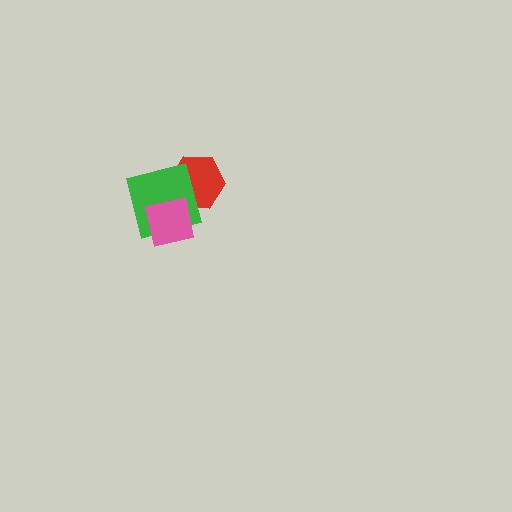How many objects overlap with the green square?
2 objects overlap with the green square.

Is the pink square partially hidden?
No, no other shape covers it.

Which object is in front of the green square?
The pink square is in front of the green square.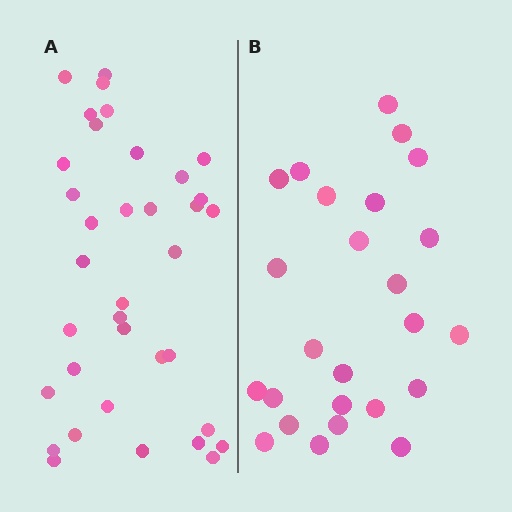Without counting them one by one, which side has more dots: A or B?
Region A (the left region) has more dots.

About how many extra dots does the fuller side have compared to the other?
Region A has roughly 12 or so more dots than region B.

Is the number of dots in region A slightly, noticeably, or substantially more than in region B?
Region A has noticeably more, but not dramatically so. The ratio is roughly 1.4 to 1.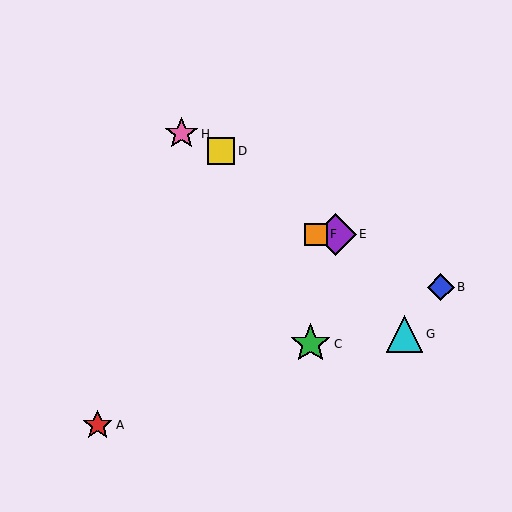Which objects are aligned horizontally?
Objects E, F are aligned horizontally.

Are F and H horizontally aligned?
No, F is at y≈234 and H is at y≈134.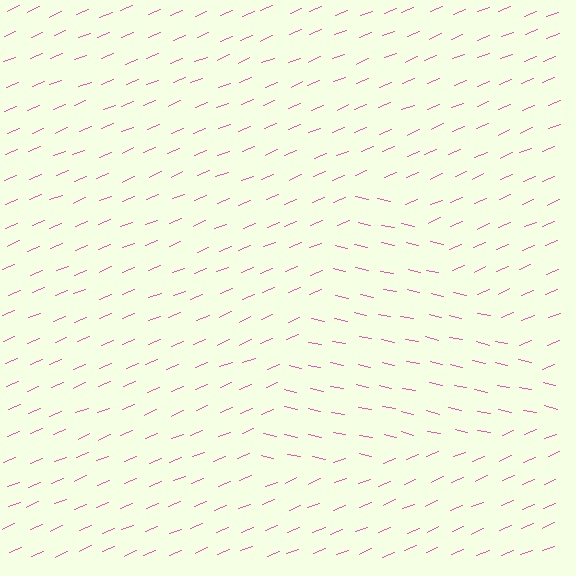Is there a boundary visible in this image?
Yes, there is a texture boundary formed by a change in line orientation.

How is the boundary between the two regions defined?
The boundary is defined purely by a change in line orientation (approximately 35 degrees difference). All lines are the same color and thickness.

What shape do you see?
I see a triangle.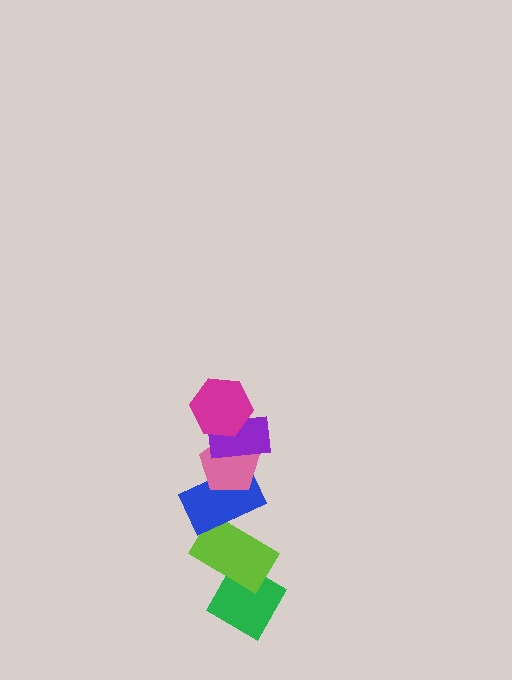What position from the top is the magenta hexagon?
The magenta hexagon is 1st from the top.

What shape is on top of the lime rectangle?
The blue rectangle is on top of the lime rectangle.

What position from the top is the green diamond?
The green diamond is 6th from the top.